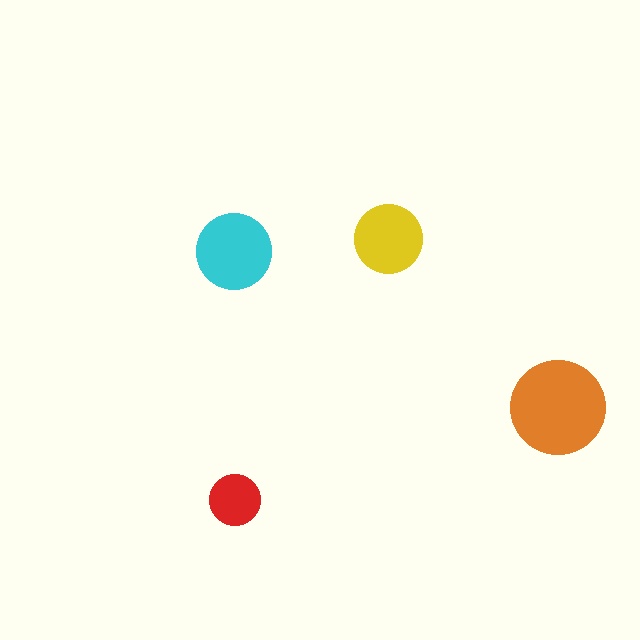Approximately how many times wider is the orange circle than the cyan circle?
About 1.5 times wider.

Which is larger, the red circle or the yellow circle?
The yellow one.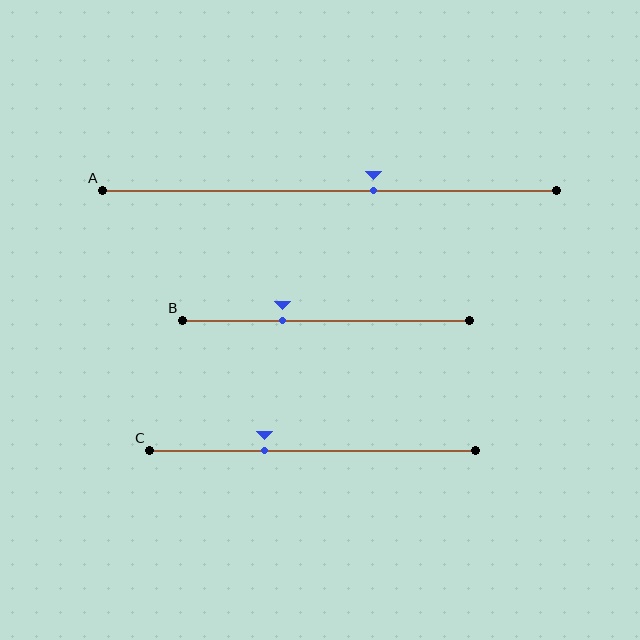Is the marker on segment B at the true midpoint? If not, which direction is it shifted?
No, the marker on segment B is shifted to the left by about 15% of the segment length.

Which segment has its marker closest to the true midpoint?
Segment A has its marker closest to the true midpoint.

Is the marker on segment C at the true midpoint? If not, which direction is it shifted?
No, the marker on segment C is shifted to the left by about 15% of the segment length.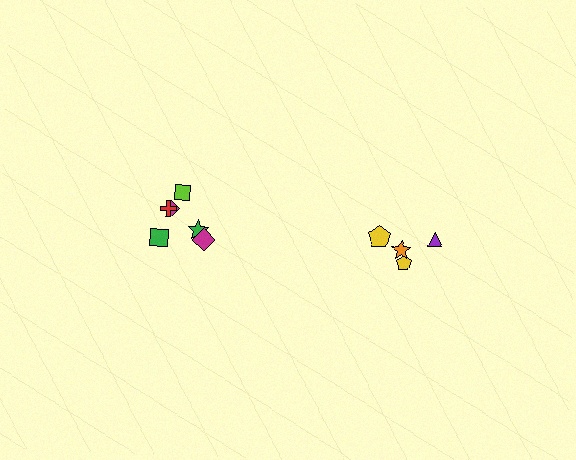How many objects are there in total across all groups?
There are 10 objects.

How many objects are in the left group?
There are 6 objects.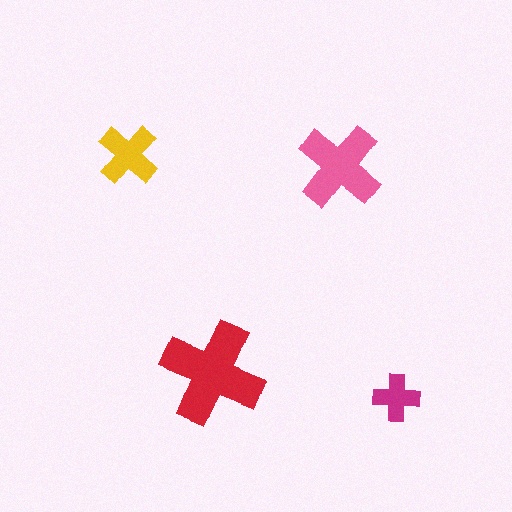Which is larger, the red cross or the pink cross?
The red one.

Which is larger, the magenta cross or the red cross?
The red one.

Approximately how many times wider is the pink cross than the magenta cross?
About 2 times wider.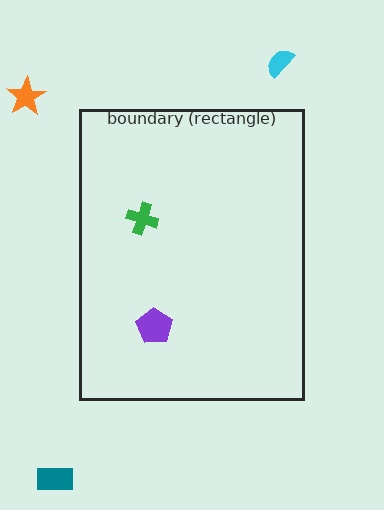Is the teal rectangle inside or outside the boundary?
Outside.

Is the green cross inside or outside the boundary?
Inside.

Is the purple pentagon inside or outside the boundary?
Inside.